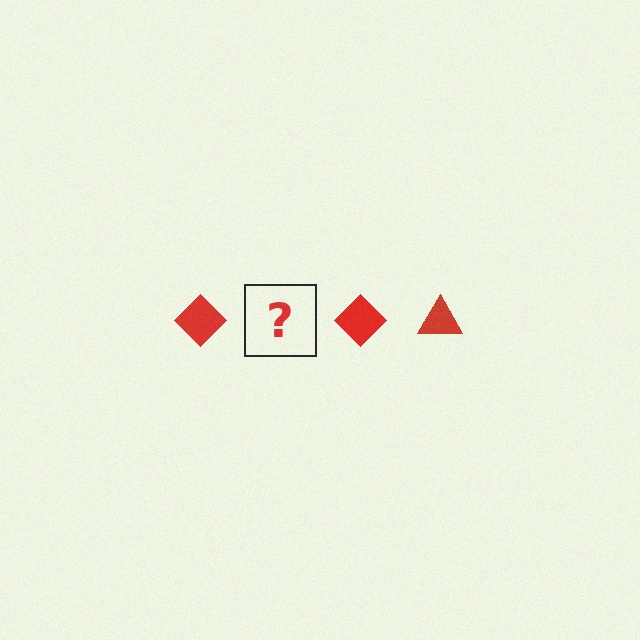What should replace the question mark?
The question mark should be replaced with a red triangle.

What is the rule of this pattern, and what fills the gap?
The rule is that the pattern cycles through diamond, triangle shapes in red. The gap should be filled with a red triangle.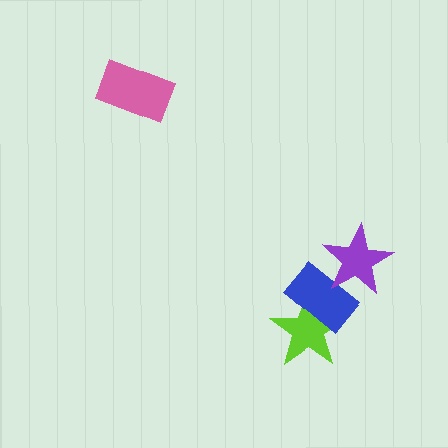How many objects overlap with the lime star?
1 object overlaps with the lime star.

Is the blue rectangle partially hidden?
Yes, it is partially covered by another shape.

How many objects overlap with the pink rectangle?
0 objects overlap with the pink rectangle.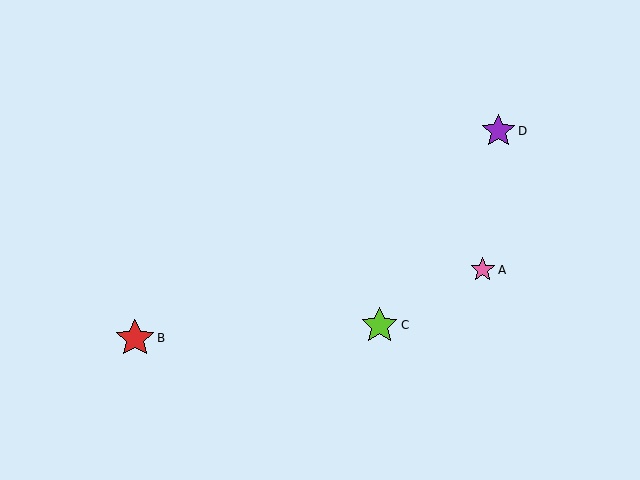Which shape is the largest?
The red star (labeled B) is the largest.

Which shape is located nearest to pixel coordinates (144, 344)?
The red star (labeled B) at (135, 338) is nearest to that location.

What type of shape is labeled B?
Shape B is a red star.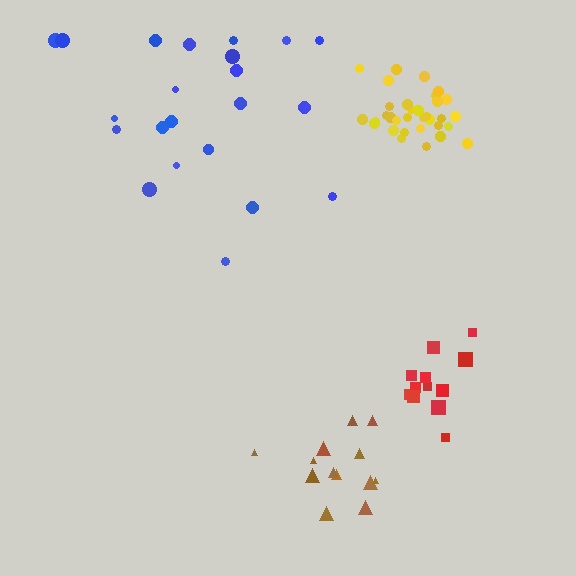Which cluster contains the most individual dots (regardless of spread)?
Yellow (33).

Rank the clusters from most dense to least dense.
yellow, brown, red, blue.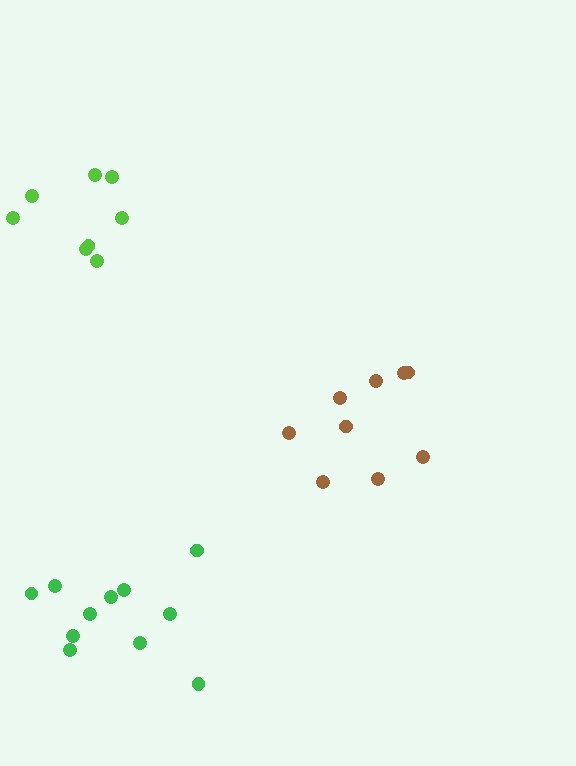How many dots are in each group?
Group 1: 9 dots, Group 2: 8 dots, Group 3: 11 dots (28 total).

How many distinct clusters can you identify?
There are 3 distinct clusters.